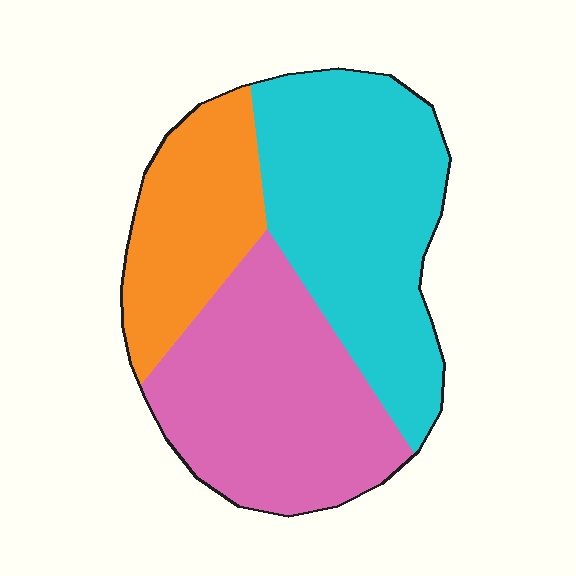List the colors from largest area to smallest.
From largest to smallest: cyan, pink, orange.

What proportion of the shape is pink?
Pink covers 37% of the shape.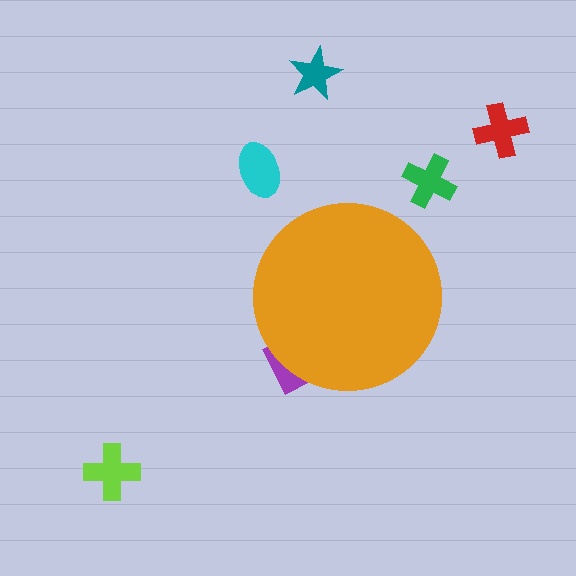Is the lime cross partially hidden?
No, the lime cross is fully visible.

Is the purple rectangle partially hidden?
Yes, the purple rectangle is partially hidden behind the orange circle.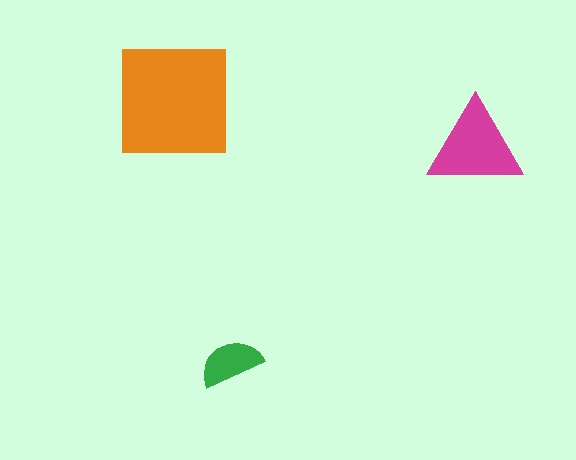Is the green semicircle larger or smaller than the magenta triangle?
Smaller.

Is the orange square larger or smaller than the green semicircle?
Larger.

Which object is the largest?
The orange square.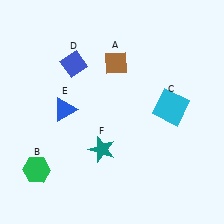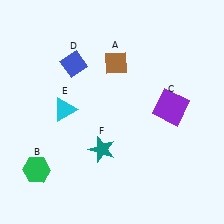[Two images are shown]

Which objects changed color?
C changed from cyan to purple. E changed from blue to cyan.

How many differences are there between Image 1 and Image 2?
There are 2 differences between the two images.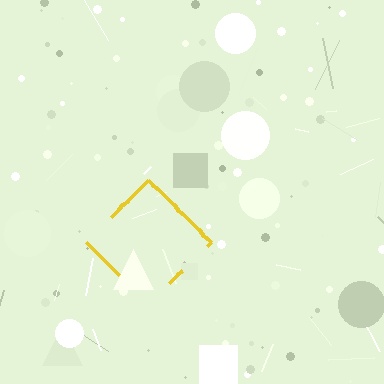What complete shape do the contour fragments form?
The contour fragments form a diamond.